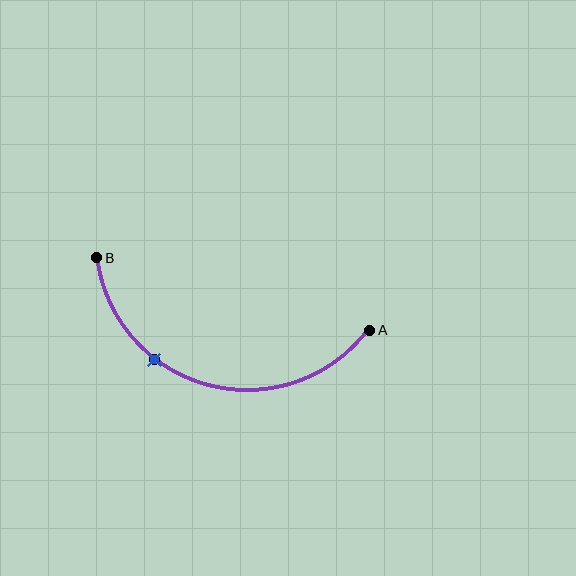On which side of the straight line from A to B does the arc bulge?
The arc bulges below the straight line connecting A and B.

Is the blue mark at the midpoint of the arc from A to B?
No. The blue mark lies on the arc but is closer to endpoint B. The arc midpoint would be at the point on the curve equidistant along the arc from both A and B.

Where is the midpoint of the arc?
The arc midpoint is the point on the curve farthest from the straight line joining A and B. It sits below that line.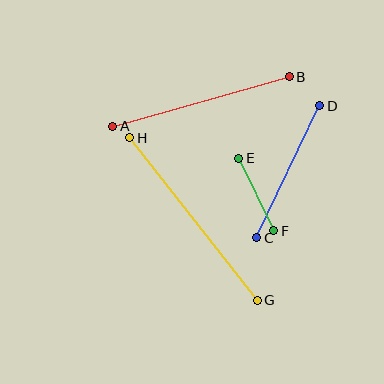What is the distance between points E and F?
The distance is approximately 81 pixels.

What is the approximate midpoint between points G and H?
The midpoint is at approximately (194, 219) pixels.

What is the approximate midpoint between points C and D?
The midpoint is at approximately (288, 172) pixels.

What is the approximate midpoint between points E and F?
The midpoint is at approximately (256, 194) pixels.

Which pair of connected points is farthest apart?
Points G and H are farthest apart.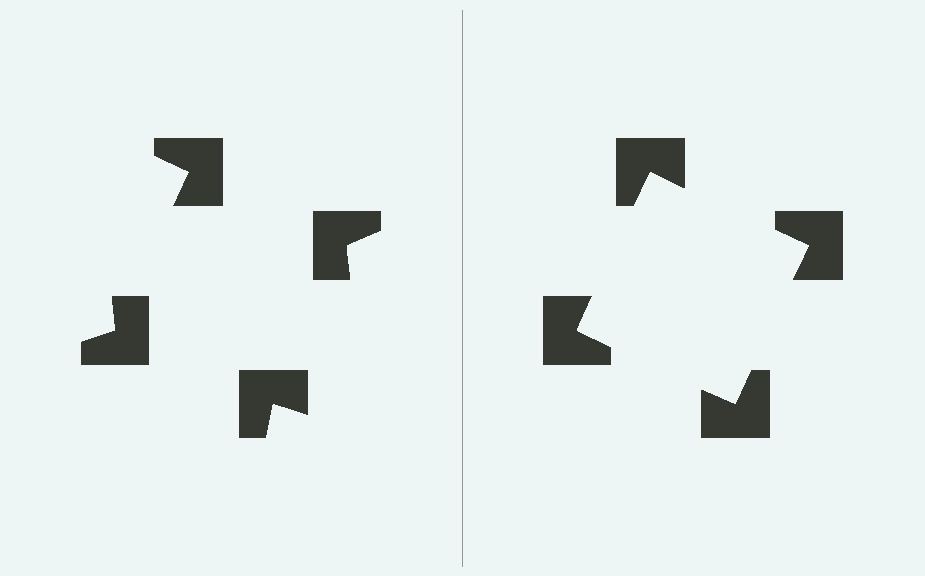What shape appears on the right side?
An illusory square.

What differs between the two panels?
The notched squares are positioned identically on both sides; only the wedge orientations differ. On the right they align to a square; on the left they are misaligned.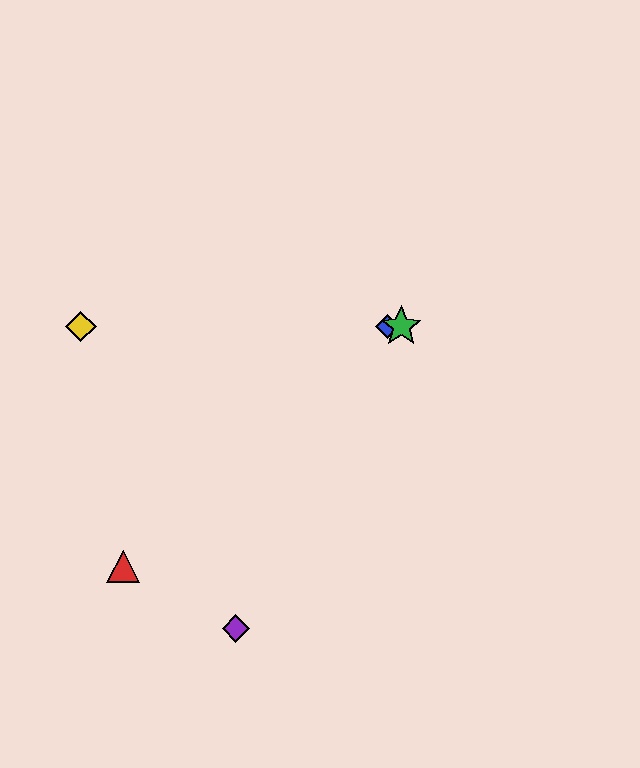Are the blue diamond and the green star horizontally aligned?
Yes, both are at y≈327.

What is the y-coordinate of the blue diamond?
The blue diamond is at y≈327.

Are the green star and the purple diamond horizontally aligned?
No, the green star is at y≈327 and the purple diamond is at y≈628.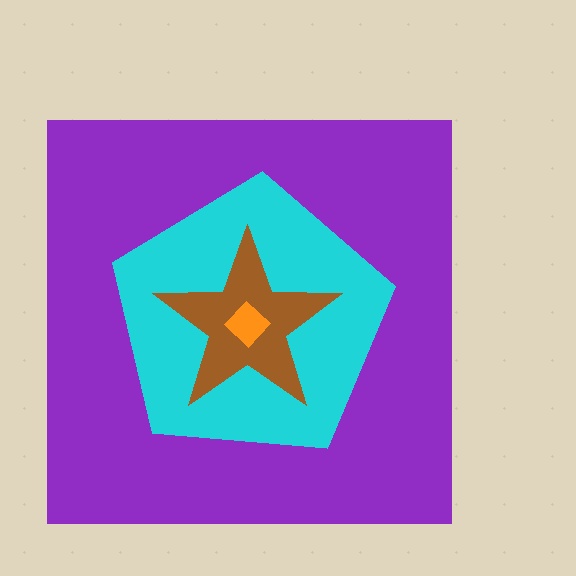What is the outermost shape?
The purple square.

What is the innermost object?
The orange diamond.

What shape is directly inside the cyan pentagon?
The brown star.